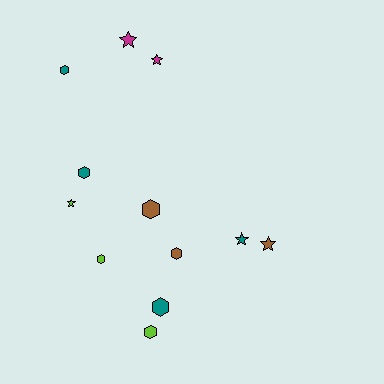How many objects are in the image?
There are 12 objects.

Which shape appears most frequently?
Hexagon, with 7 objects.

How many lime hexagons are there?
There are 2 lime hexagons.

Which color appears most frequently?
Teal, with 4 objects.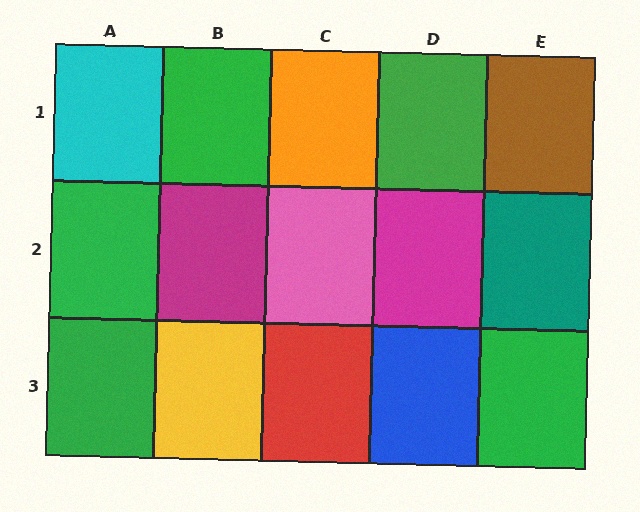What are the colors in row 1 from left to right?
Cyan, green, orange, green, brown.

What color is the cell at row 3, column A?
Green.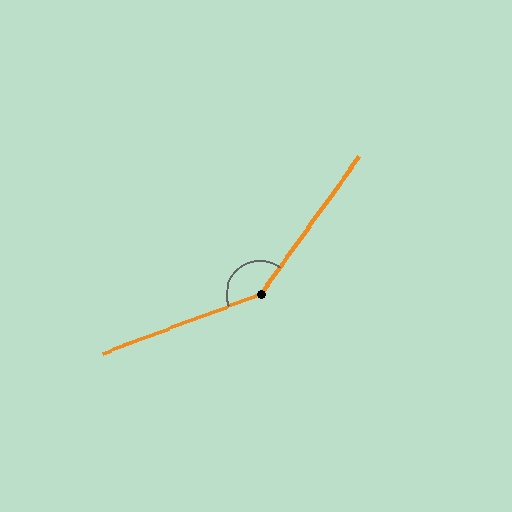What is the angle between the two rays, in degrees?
Approximately 146 degrees.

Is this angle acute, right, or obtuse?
It is obtuse.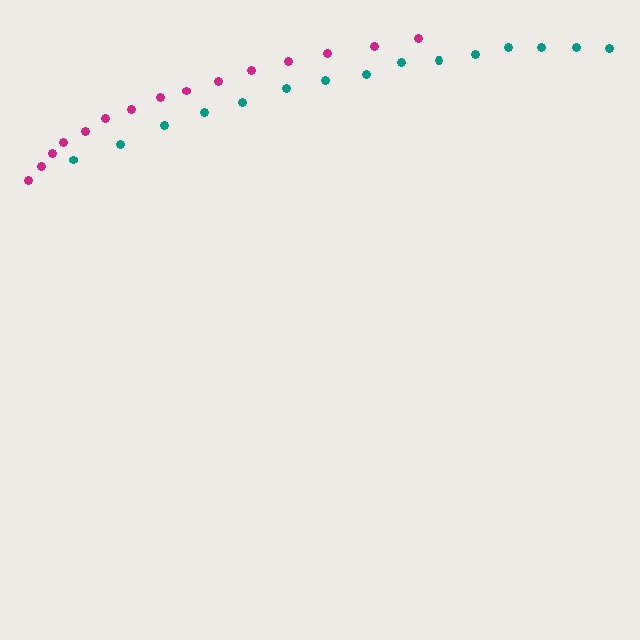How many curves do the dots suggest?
There are 2 distinct paths.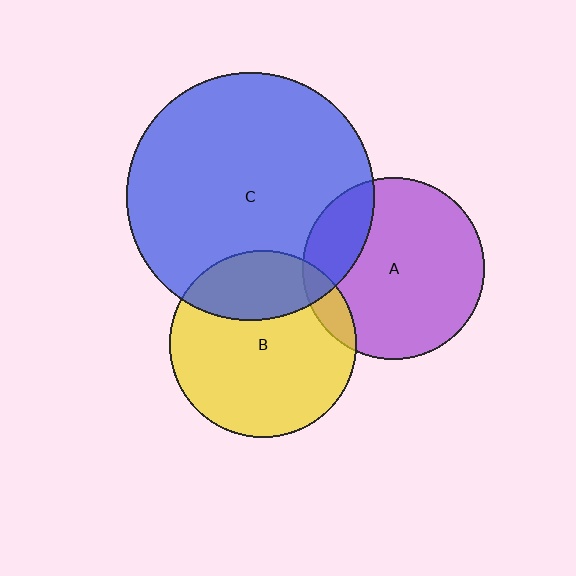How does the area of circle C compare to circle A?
Approximately 1.9 times.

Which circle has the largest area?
Circle C (blue).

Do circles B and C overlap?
Yes.